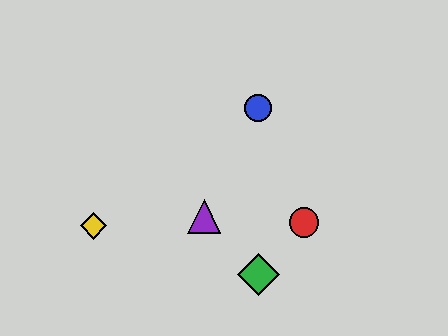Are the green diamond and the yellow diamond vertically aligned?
No, the green diamond is at x≈258 and the yellow diamond is at x≈93.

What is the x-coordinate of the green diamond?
The green diamond is at x≈258.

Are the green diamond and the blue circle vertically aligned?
Yes, both are at x≈258.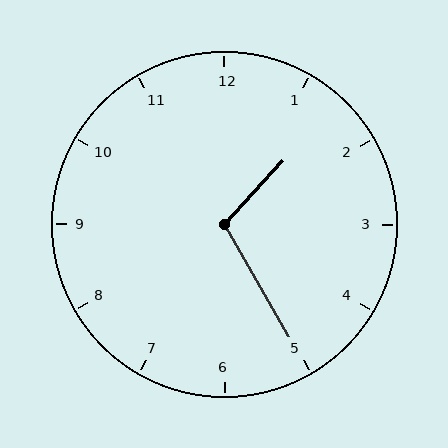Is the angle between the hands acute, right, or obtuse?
It is obtuse.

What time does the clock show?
1:25.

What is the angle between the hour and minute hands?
Approximately 108 degrees.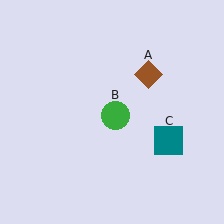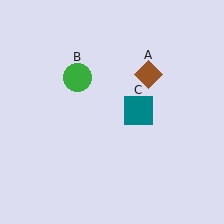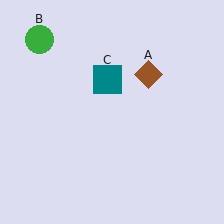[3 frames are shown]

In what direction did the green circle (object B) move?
The green circle (object B) moved up and to the left.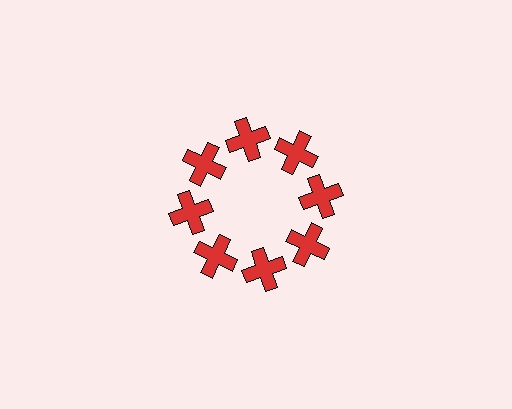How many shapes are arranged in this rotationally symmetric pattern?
There are 8 shapes, arranged in 8 groups of 1.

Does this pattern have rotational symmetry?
Yes, this pattern has 8-fold rotational symmetry. It looks the same after rotating 45 degrees around the center.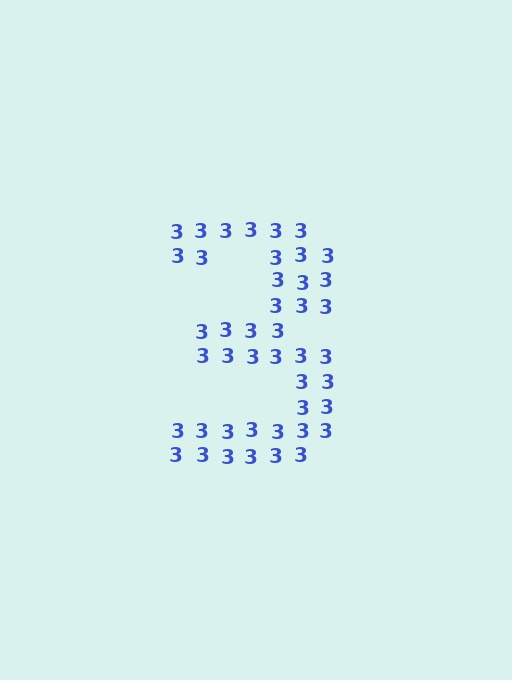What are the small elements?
The small elements are digit 3's.